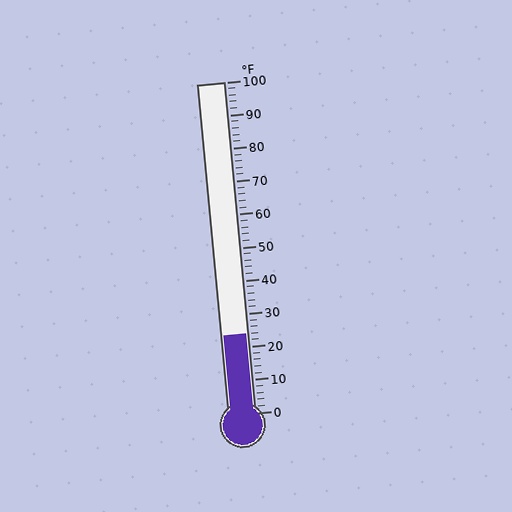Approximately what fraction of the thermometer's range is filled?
The thermometer is filled to approximately 25% of its range.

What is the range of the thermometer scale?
The thermometer scale ranges from 0°F to 100°F.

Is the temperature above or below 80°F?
The temperature is below 80°F.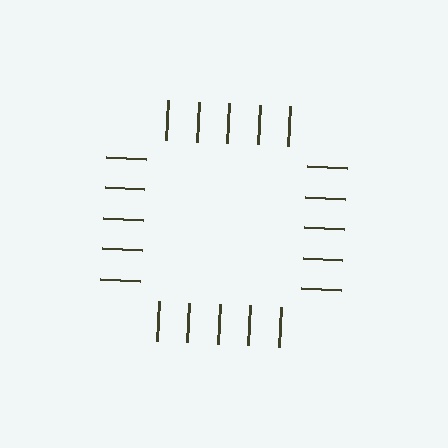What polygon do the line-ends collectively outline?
An illusory square — the line segments terminate on its edges but no continuous stroke is drawn.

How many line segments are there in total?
20 — 5 along each of the 4 edges.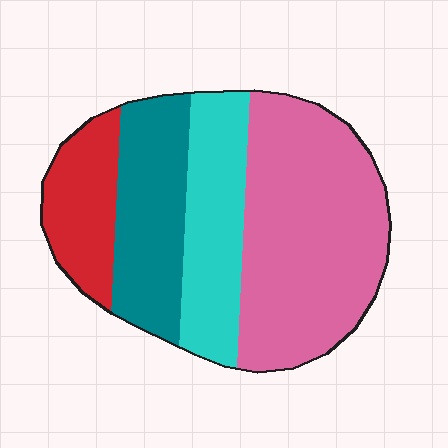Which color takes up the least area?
Red, at roughly 15%.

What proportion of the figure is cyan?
Cyan covers roughly 20% of the figure.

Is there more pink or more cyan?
Pink.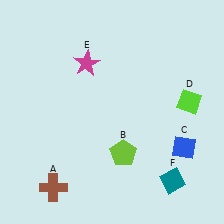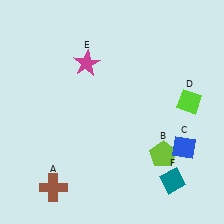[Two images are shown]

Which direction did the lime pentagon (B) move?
The lime pentagon (B) moved right.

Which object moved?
The lime pentagon (B) moved right.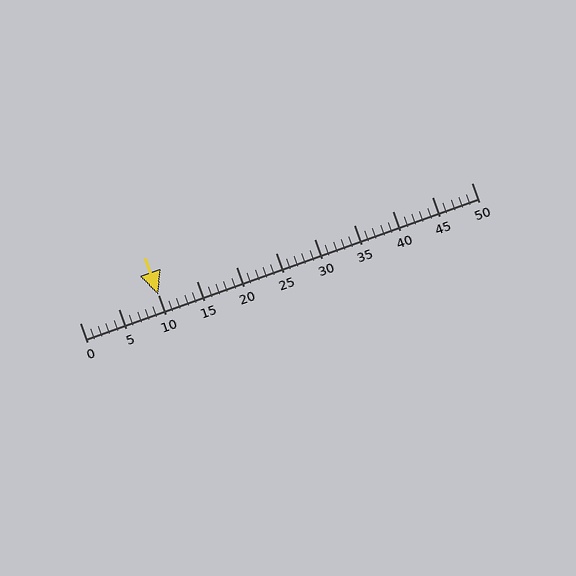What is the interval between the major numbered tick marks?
The major tick marks are spaced 5 units apart.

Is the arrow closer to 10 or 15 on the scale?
The arrow is closer to 10.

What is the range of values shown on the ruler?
The ruler shows values from 0 to 50.